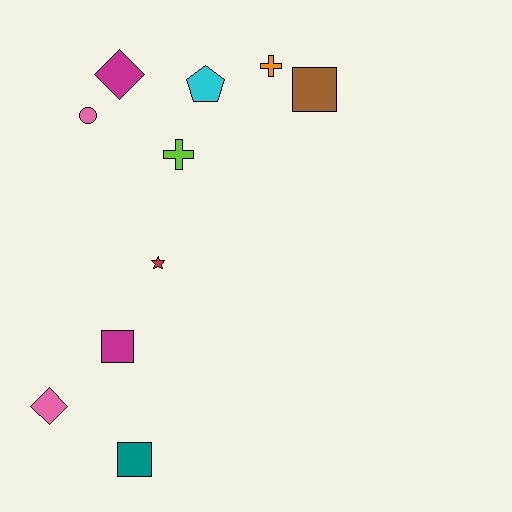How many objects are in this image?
There are 10 objects.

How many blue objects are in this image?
There are no blue objects.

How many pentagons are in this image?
There is 1 pentagon.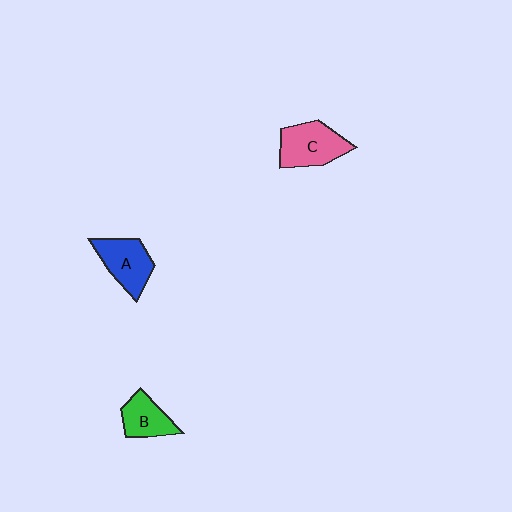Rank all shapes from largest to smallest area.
From largest to smallest: C (pink), A (blue), B (green).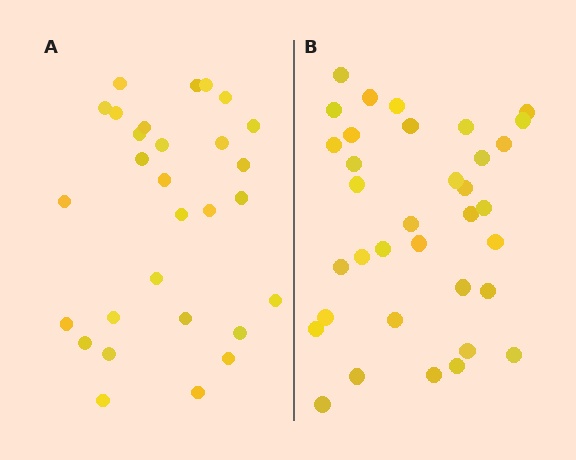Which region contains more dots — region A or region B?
Region B (the right region) has more dots.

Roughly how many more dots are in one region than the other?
Region B has about 6 more dots than region A.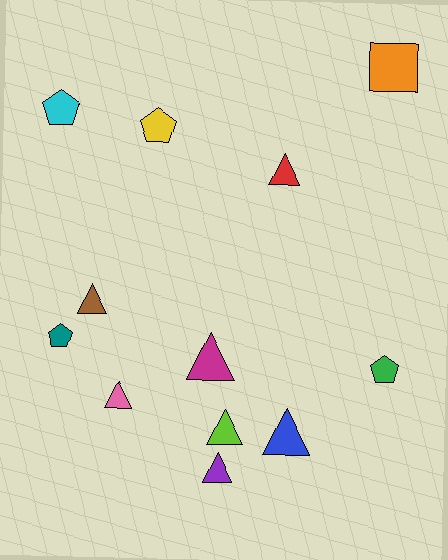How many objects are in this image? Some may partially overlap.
There are 12 objects.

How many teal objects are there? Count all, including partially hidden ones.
There is 1 teal object.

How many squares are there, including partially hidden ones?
There is 1 square.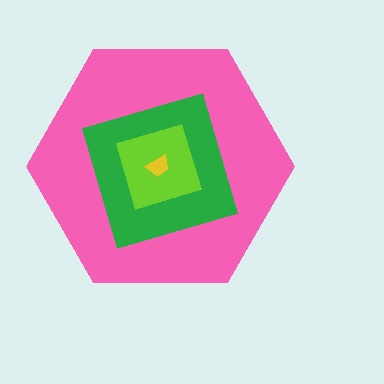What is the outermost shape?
The pink hexagon.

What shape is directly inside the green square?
The lime diamond.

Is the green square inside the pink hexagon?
Yes.